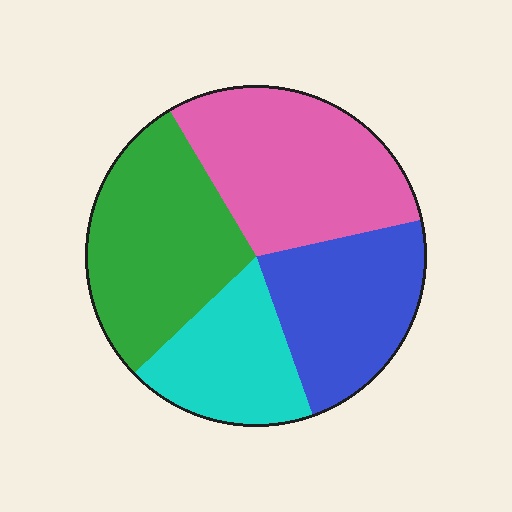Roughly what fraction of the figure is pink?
Pink covers about 30% of the figure.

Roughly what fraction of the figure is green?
Green covers about 30% of the figure.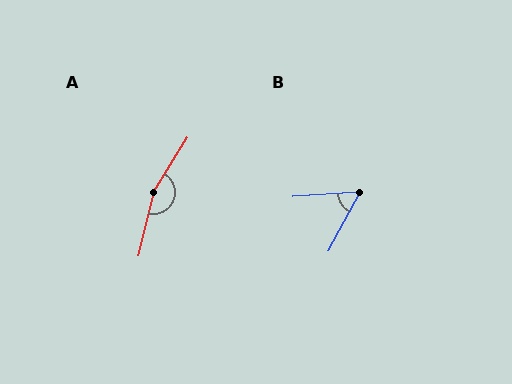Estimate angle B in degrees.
Approximately 58 degrees.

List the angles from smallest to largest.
B (58°), A (162°).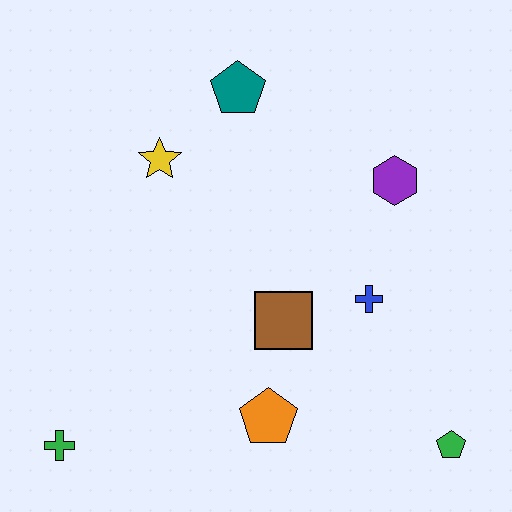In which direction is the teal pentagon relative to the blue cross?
The teal pentagon is above the blue cross.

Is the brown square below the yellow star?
Yes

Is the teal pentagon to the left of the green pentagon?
Yes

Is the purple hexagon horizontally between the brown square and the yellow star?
No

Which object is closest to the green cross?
The orange pentagon is closest to the green cross.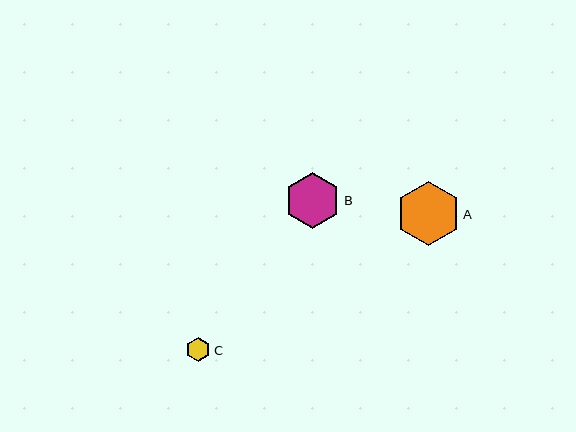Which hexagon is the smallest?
Hexagon C is the smallest with a size of approximately 24 pixels.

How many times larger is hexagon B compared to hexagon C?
Hexagon B is approximately 2.3 times the size of hexagon C.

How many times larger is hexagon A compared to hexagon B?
Hexagon A is approximately 1.1 times the size of hexagon B.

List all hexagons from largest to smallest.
From largest to smallest: A, B, C.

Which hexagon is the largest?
Hexagon A is the largest with a size of approximately 64 pixels.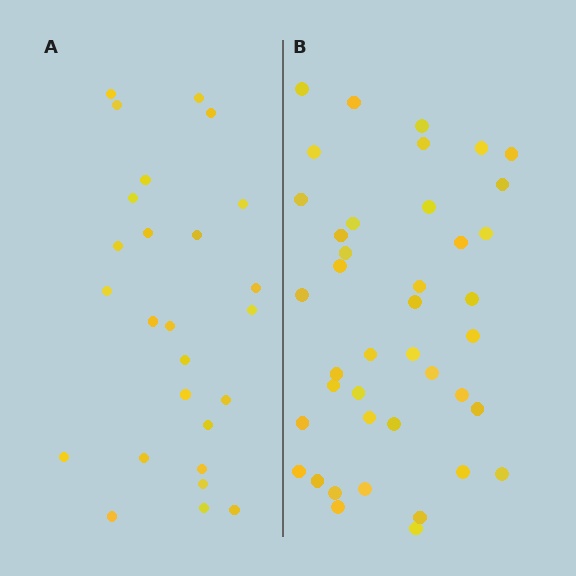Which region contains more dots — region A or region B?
Region B (the right region) has more dots.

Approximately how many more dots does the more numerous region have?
Region B has approximately 15 more dots than region A.